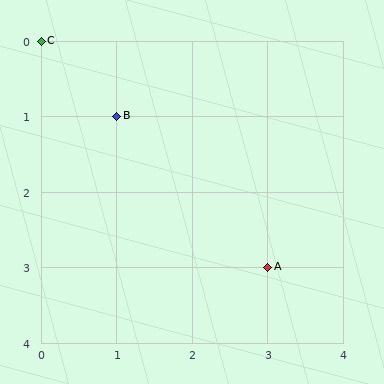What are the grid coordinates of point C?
Point C is at grid coordinates (0, 0).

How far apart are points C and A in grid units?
Points C and A are 3 columns and 3 rows apart (about 4.2 grid units diagonally).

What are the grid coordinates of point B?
Point B is at grid coordinates (1, 1).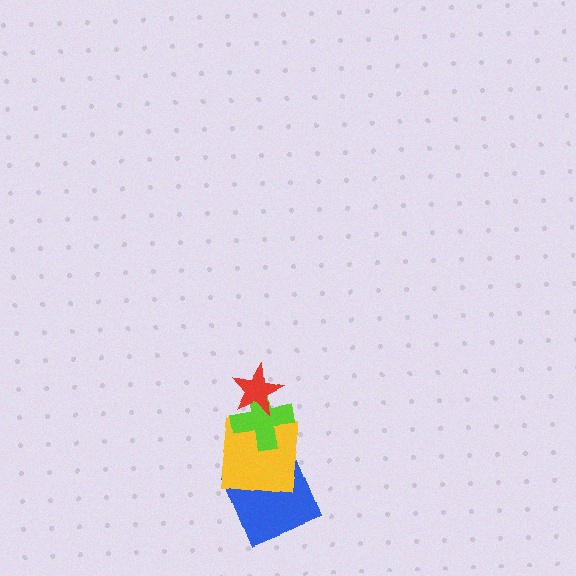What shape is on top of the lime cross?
The red star is on top of the lime cross.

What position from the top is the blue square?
The blue square is 4th from the top.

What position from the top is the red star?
The red star is 1st from the top.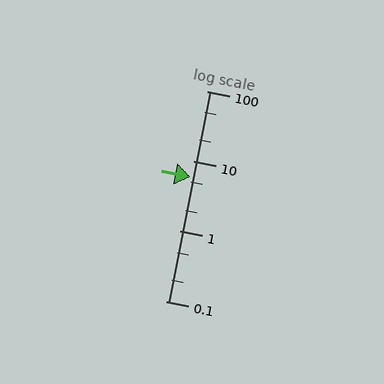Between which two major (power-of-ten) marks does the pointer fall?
The pointer is between 1 and 10.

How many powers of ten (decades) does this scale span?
The scale spans 3 decades, from 0.1 to 100.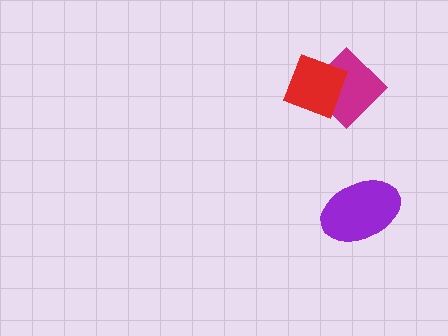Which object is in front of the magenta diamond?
The red diamond is in front of the magenta diamond.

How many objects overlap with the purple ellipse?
0 objects overlap with the purple ellipse.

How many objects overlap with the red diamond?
1 object overlaps with the red diamond.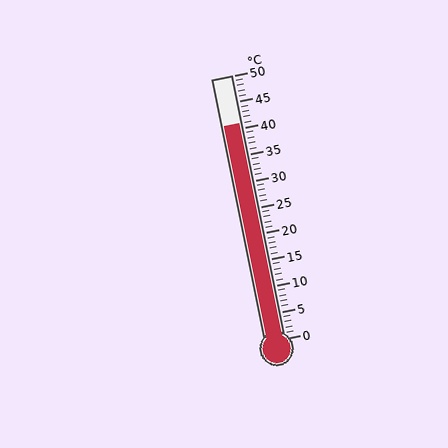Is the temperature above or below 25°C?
The temperature is above 25°C.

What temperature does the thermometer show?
The thermometer shows approximately 41°C.